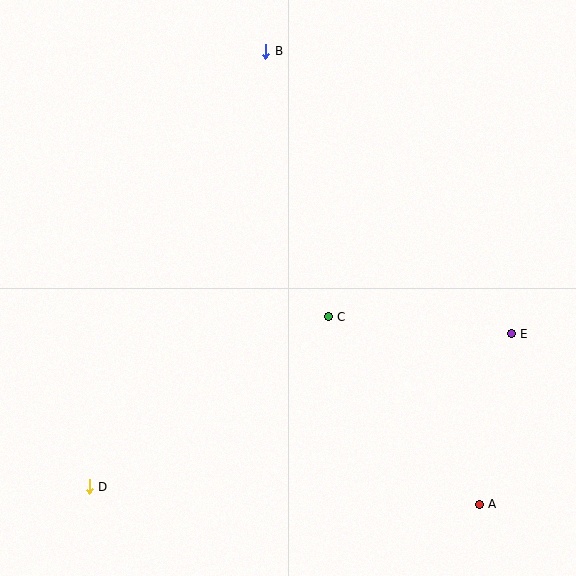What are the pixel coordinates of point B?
Point B is at (265, 51).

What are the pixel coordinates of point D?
Point D is at (89, 487).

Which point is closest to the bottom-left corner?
Point D is closest to the bottom-left corner.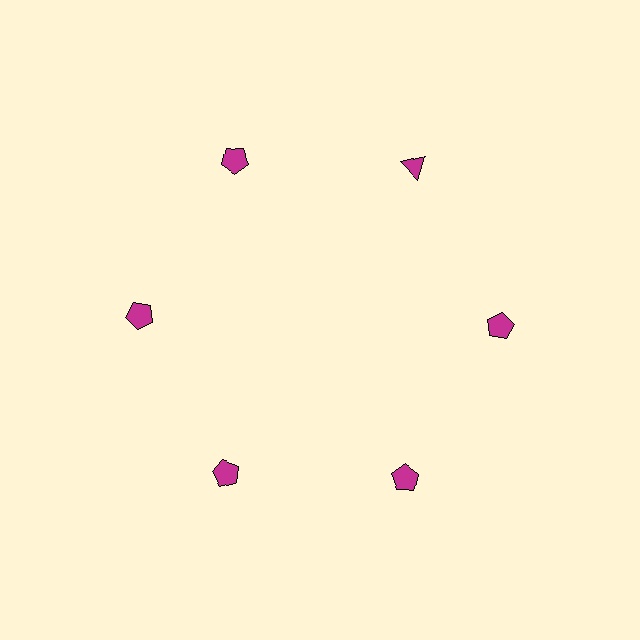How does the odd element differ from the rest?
It has a different shape: triangle instead of pentagon.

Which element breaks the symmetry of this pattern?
The magenta triangle at roughly the 1 o'clock position breaks the symmetry. All other shapes are magenta pentagons.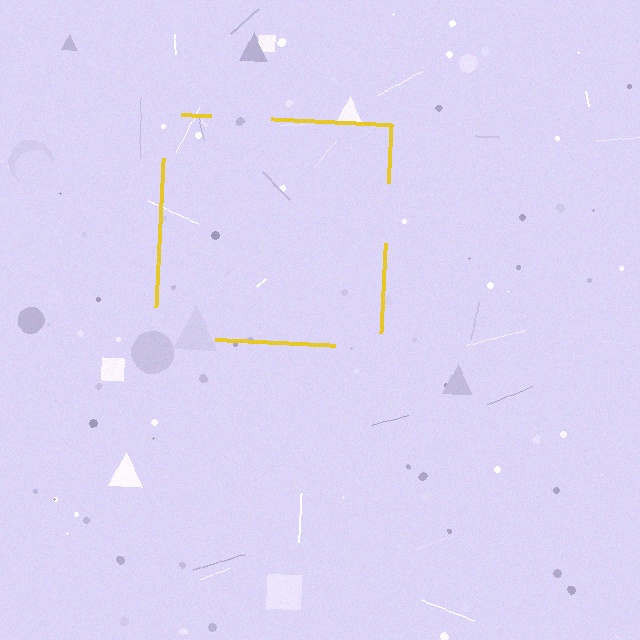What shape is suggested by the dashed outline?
The dashed outline suggests a square.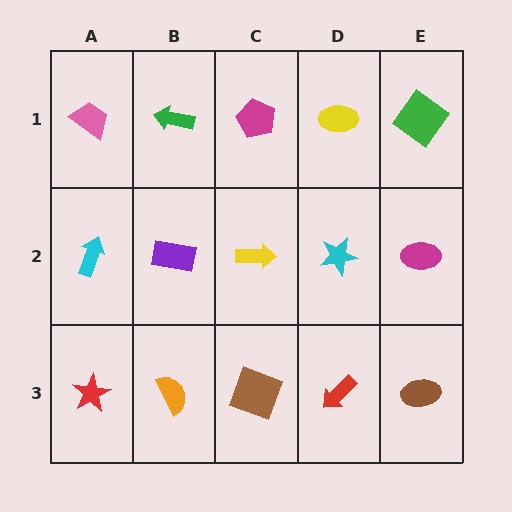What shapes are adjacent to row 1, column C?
A yellow arrow (row 2, column C), a green arrow (row 1, column B), a yellow ellipse (row 1, column D).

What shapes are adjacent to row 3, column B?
A purple rectangle (row 2, column B), a red star (row 3, column A), a brown square (row 3, column C).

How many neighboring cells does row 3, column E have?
2.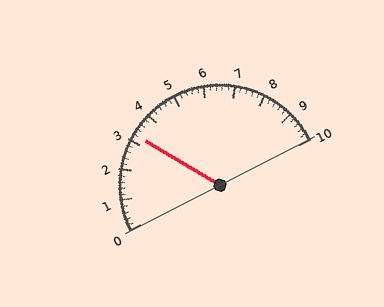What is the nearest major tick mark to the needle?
The nearest major tick mark is 3.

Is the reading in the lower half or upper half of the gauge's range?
The reading is in the lower half of the range (0 to 10).